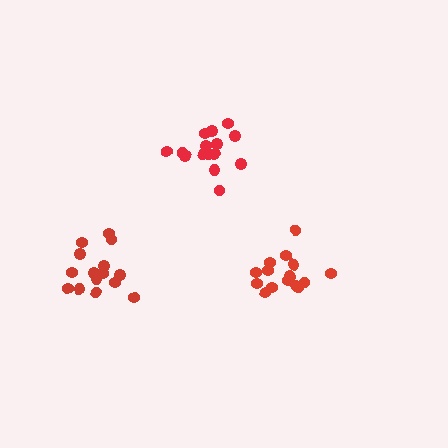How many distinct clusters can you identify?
There are 3 distinct clusters.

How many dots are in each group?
Group 1: 16 dots, Group 2: 15 dots, Group 3: 15 dots (46 total).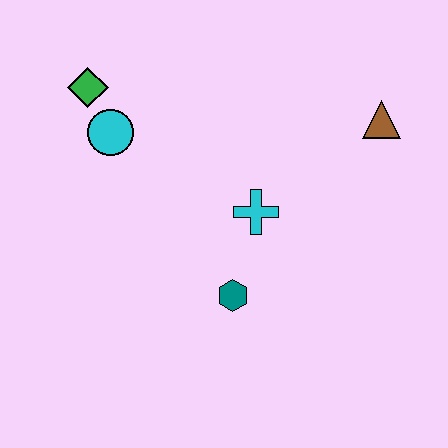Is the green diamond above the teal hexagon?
Yes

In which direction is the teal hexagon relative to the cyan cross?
The teal hexagon is below the cyan cross.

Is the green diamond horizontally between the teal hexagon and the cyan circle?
No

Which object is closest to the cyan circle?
The green diamond is closest to the cyan circle.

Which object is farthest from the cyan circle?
The brown triangle is farthest from the cyan circle.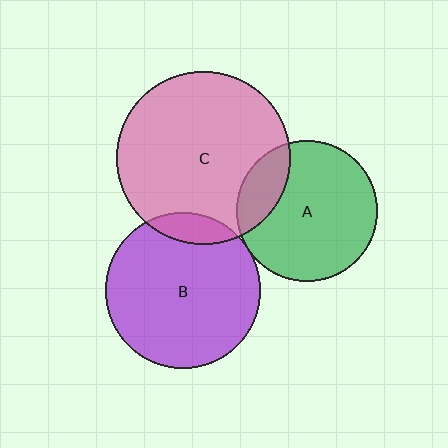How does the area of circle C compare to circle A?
Approximately 1.5 times.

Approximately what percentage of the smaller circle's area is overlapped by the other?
Approximately 5%.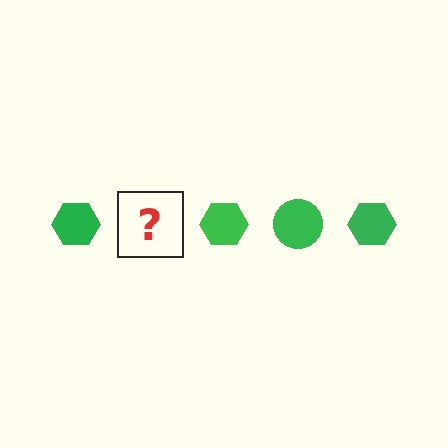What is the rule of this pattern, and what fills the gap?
The rule is that the pattern cycles through hexagon, circle shapes in green. The gap should be filled with a green circle.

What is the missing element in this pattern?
The missing element is a green circle.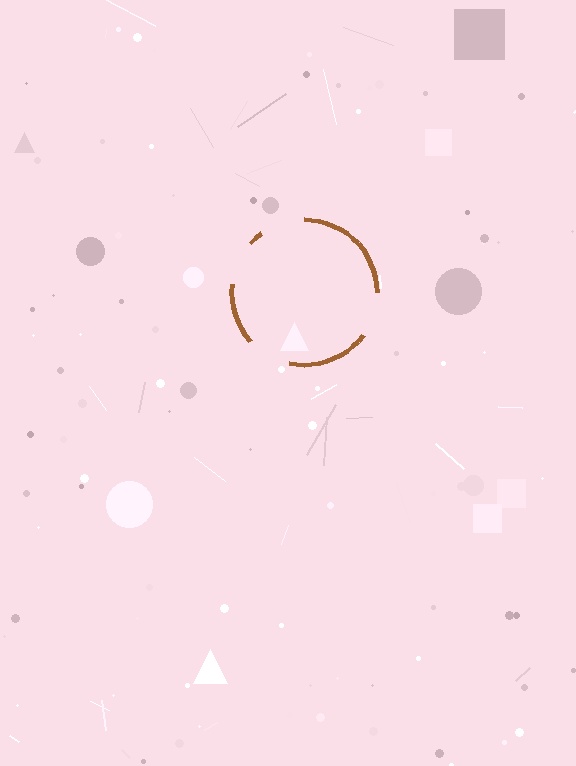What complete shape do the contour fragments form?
The contour fragments form a circle.